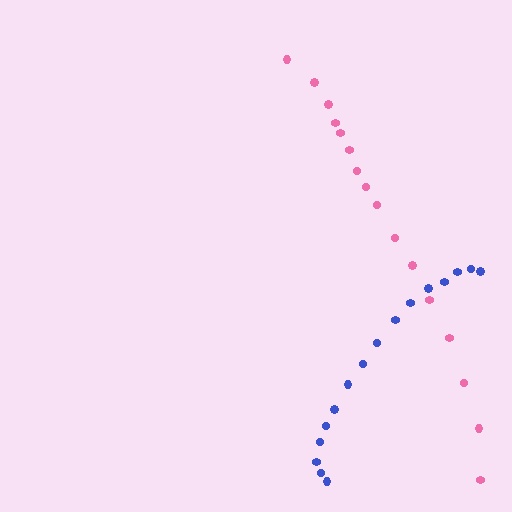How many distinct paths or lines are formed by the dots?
There are 2 distinct paths.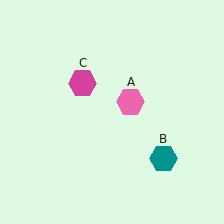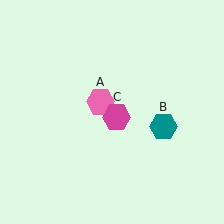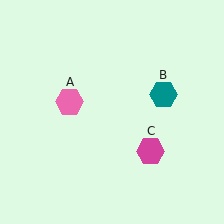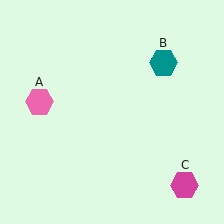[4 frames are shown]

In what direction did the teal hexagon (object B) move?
The teal hexagon (object B) moved up.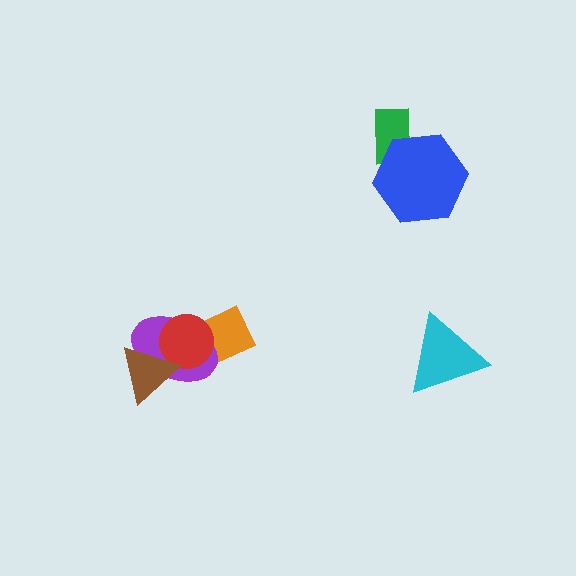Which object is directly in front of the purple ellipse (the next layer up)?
The red circle is directly in front of the purple ellipse.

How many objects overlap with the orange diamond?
2 objects overlap with the orange diamond.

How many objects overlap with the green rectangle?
1 object overlaps with the green rectangle.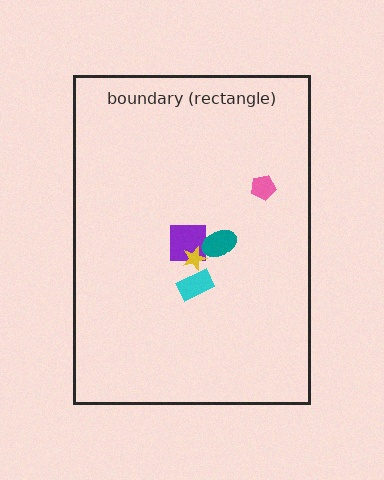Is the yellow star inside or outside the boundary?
Inside.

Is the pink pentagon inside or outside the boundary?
Inside.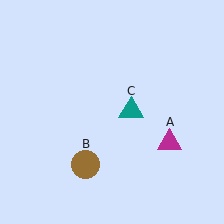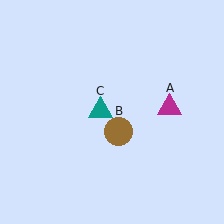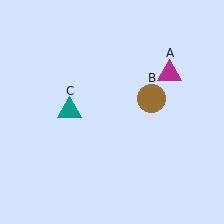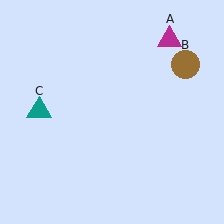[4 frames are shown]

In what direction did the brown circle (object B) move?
The brown circle (object B) moved up and to the right.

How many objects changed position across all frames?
3 objects changed position: magenta triangle (object A), brown circle (object B), teal triangle (object C).